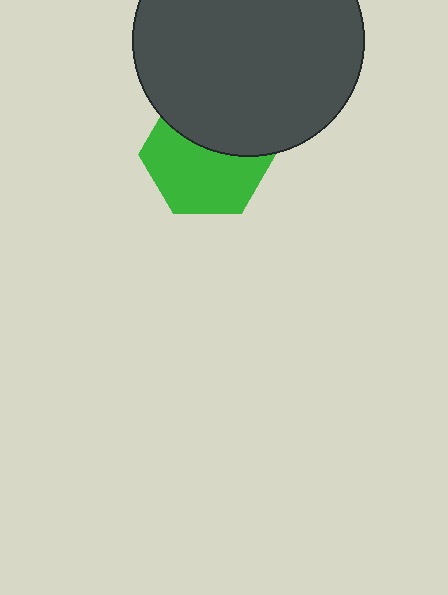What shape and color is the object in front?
The object in front is a dark gray circle.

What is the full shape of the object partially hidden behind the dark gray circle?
The partially hidden object is a green hexagon.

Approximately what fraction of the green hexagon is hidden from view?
Roughly 41% of the green hexagon is hidden behind the dark gray circle.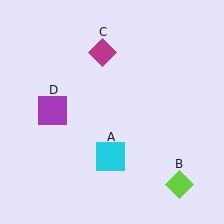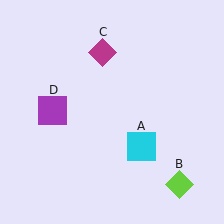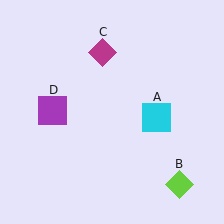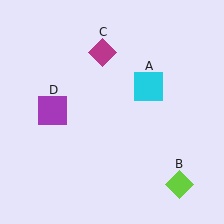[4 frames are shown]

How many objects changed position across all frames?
1 object changed position: cyan square (object A).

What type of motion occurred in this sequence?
The cyan square (object A) rotated counterclockwise around the center of the scene.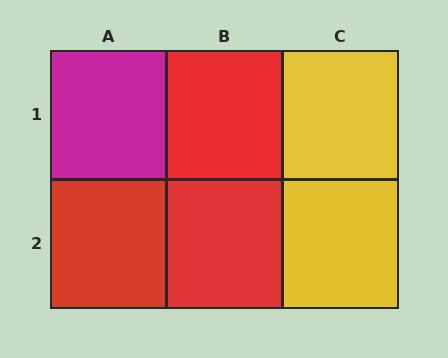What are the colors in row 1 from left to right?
Magenta, red, yellow.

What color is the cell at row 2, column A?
Red.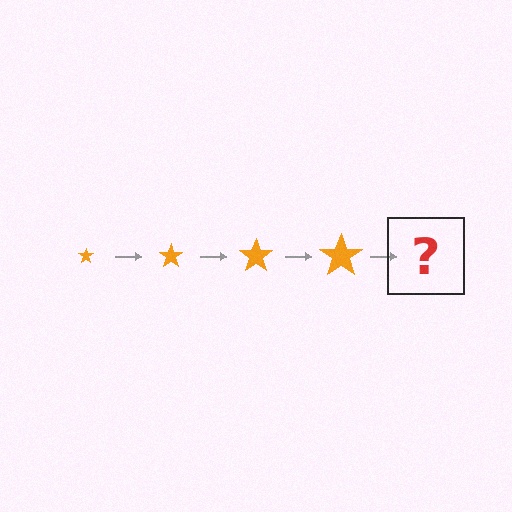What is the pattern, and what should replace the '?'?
The pattern is that the star gets progressively larger each step. The '?' should be an orange star, larger than the previous one.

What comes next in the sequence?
The next element should be an orange star, larger than the previous one.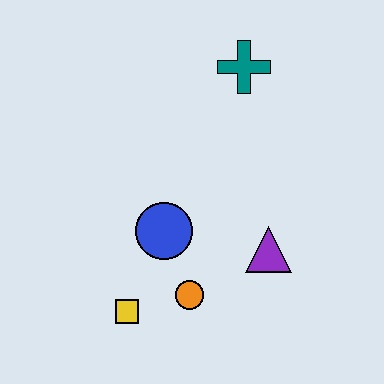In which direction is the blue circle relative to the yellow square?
The blue circle is above the yellow square.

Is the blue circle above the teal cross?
No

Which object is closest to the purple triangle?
The orange circle is closest to the purple triangle.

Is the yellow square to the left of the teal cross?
Yes